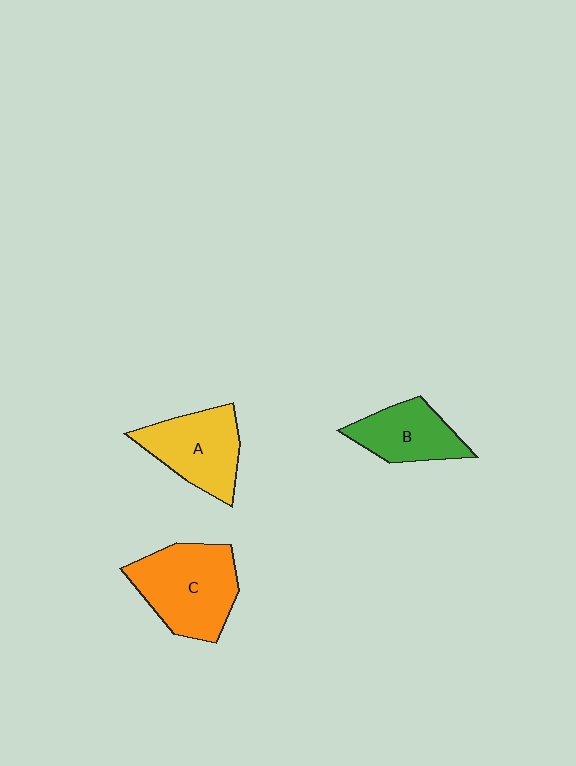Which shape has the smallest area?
Shape B (green).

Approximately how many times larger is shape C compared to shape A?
Approximately 1.2 times.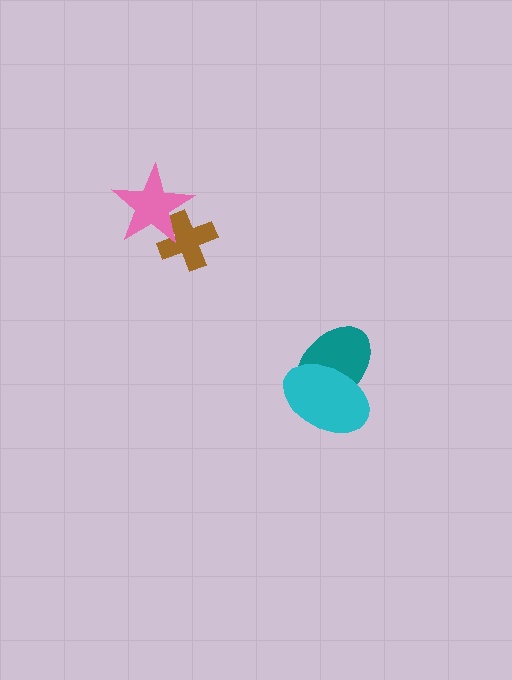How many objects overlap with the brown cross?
1 object overlaps with the brown cross.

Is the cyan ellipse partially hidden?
No, no other shape covers it.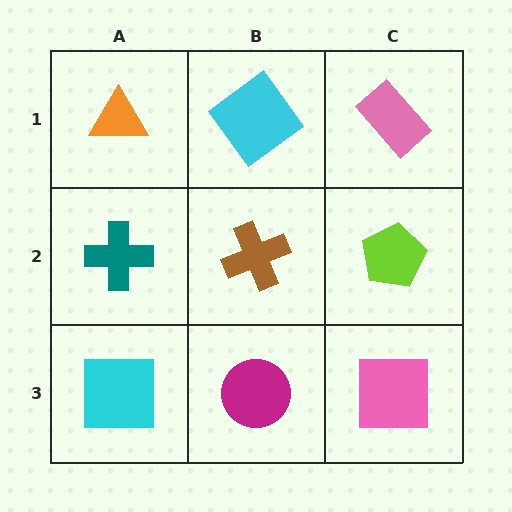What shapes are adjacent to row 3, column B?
A brown cross (row 2, column B), a cyan square (row 3, column A), a pink square (row 3, column C).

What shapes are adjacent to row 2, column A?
An orange triangle (row 1, column A), a cyan square (row 3, column A), a brown cross (row 2, column B).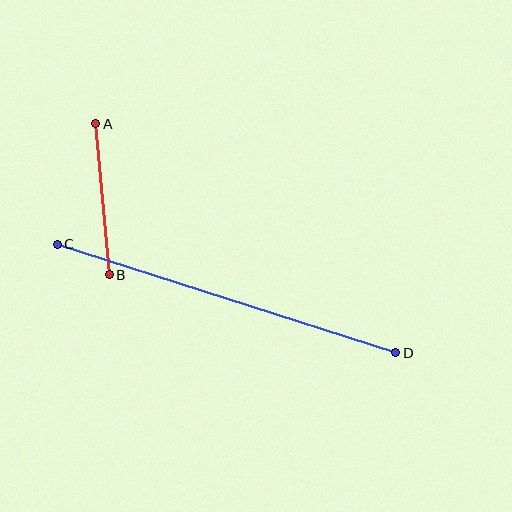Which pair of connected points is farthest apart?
Points C and D are farthest apart.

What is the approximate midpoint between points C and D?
The midpoint is at approximately (226, 299) pixels.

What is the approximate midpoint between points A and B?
The midpoint is at approximately (102, 199) pixels.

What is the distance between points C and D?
The distance is approximately 355 pixels.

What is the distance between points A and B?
The distance is approximately 152 pixels.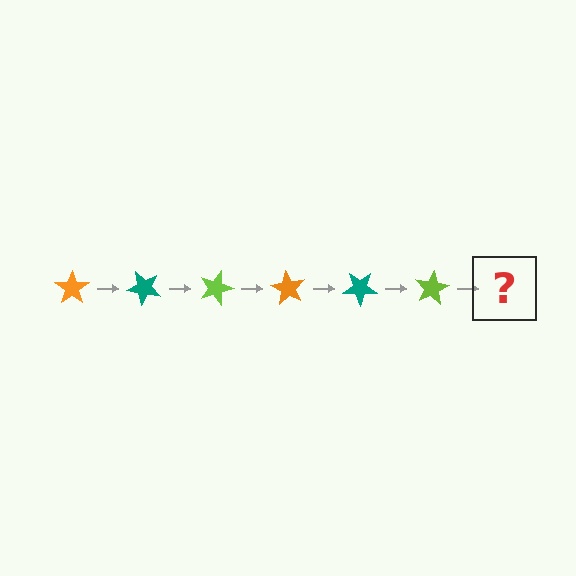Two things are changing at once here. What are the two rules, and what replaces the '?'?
The two rules are that it rotates 45 degrees each step and the color cycles through orange, teal, and lime. The '?' should be an orange star, rotated 270 degrees from the start.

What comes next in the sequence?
The next element should be an orange star, rotated 270 degrees from the start.